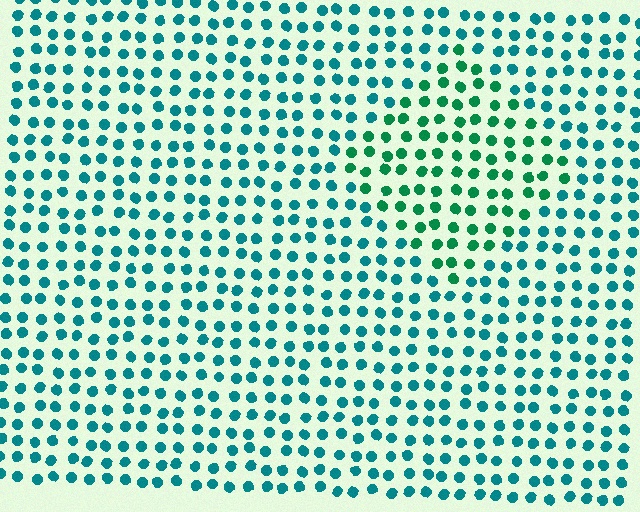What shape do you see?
I see a diamond.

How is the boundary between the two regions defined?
The boundary is defined purely by a slight shift in hue (about 32 degrees). Spacing, size, and orientation are identical on both sides.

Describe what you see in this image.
The image is filled with small teal elements in a uniform arrangement. A diamond-shaped region is visible where the elements are tinted to a slightly different hue, forming a subtle color boundary.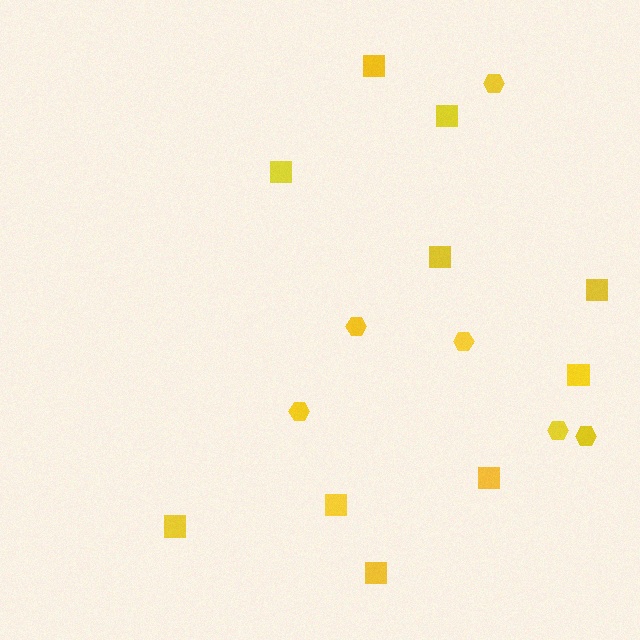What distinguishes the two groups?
There are 2 groups: one group of squares (10) and one group of hexagons (6).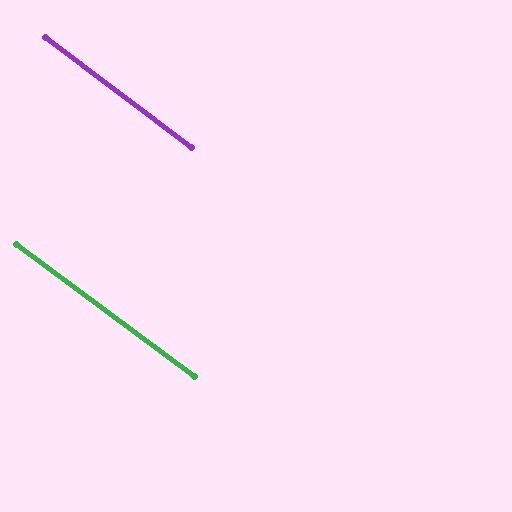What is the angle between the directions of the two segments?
Approximately 0 degrees.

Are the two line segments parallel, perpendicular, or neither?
Parallel — their directions differ by only 0.2°.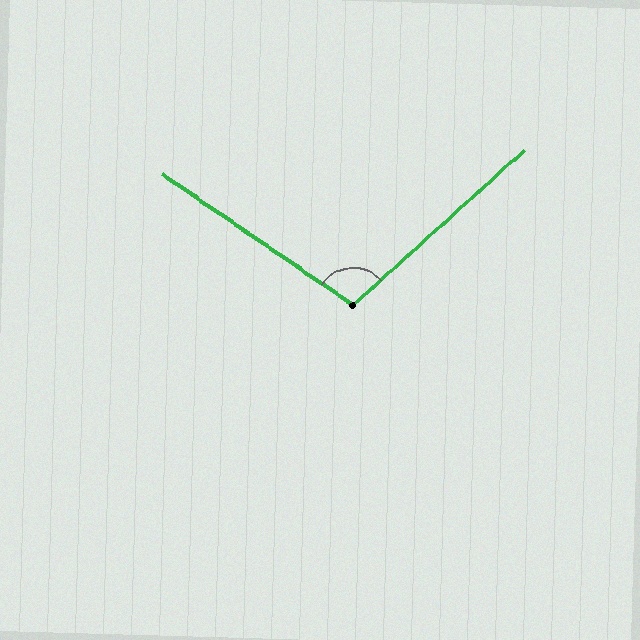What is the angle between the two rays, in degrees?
Approximately 103 degrees.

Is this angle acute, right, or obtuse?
It is obtuse.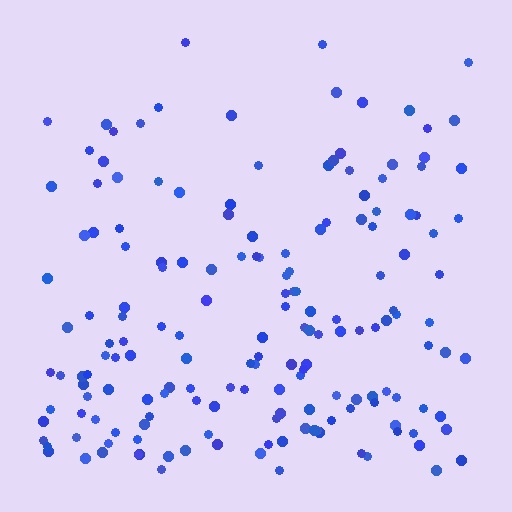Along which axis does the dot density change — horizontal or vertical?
Vertical.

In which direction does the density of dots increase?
From top to bottom, with the bottom side densest.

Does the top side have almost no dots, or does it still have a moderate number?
Still a moderate number, just noticeably fewer than the bottom.